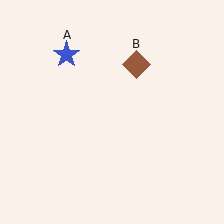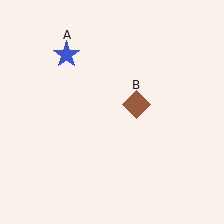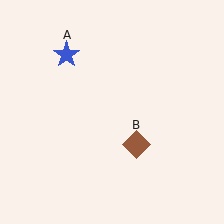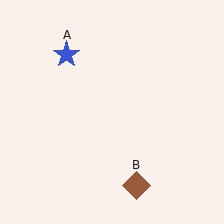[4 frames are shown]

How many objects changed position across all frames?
1 object changed position: brown diamond (object B).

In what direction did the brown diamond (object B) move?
The brown diamond (object B) moved down.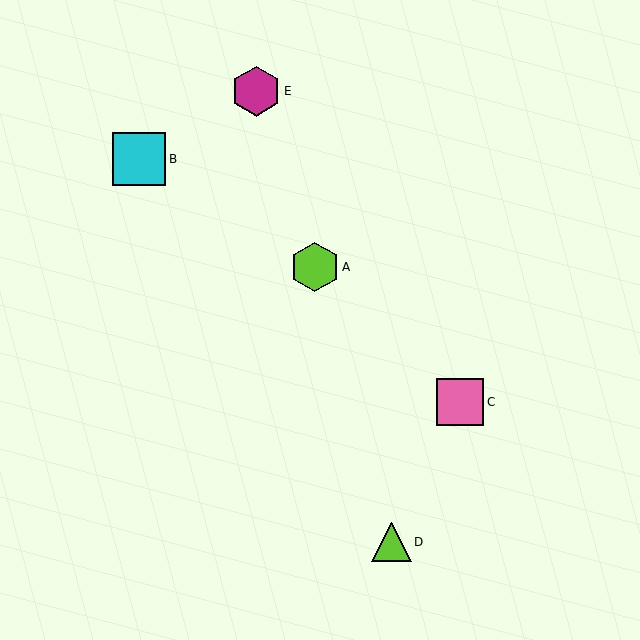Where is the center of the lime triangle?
The center of the lime triangle is at (391, 542).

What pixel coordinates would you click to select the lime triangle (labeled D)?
Click at (391, 542) to select the lime triangle D.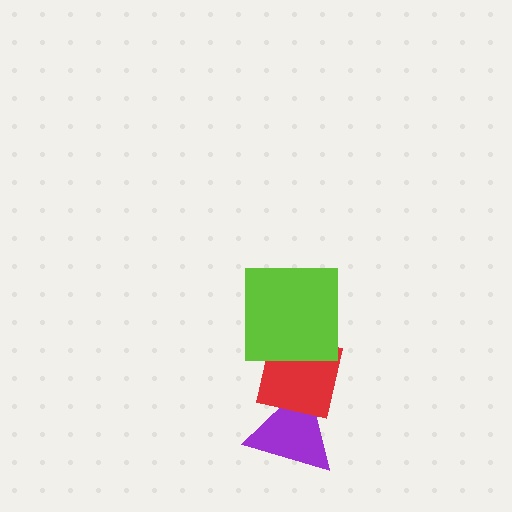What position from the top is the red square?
The red square is 2nd from the top.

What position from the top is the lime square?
The lime square is 1st from the top.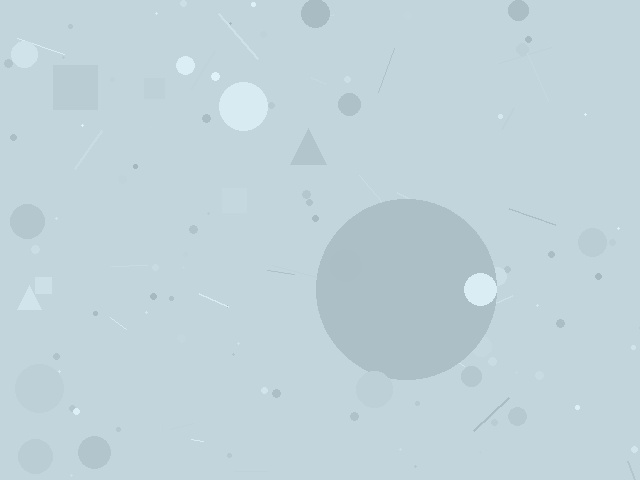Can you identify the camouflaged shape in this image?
The camouflaged shape is a circle.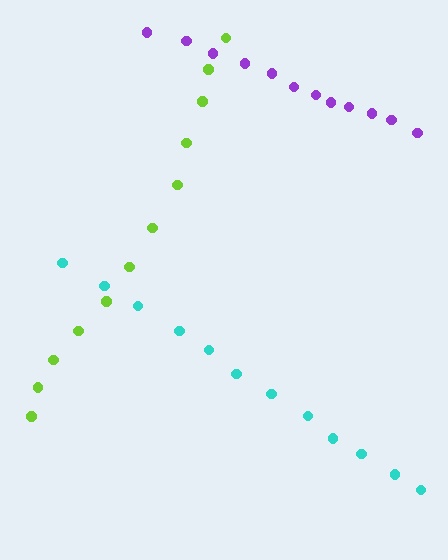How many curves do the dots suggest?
There are 3 distinct paths.